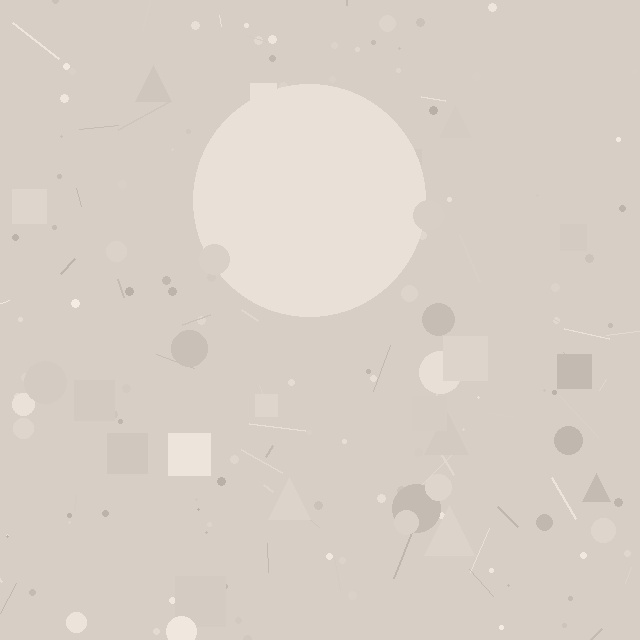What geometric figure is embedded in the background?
A circle is embedded in the background.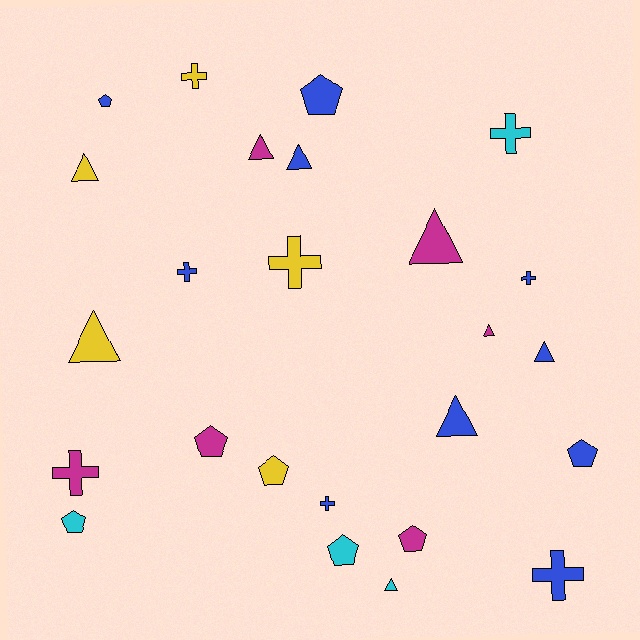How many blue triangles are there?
There are 3 blue triangles.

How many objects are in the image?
There are 25 objects.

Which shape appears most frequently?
Triangle, with 9 objects.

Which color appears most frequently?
Blue, with 10 objects.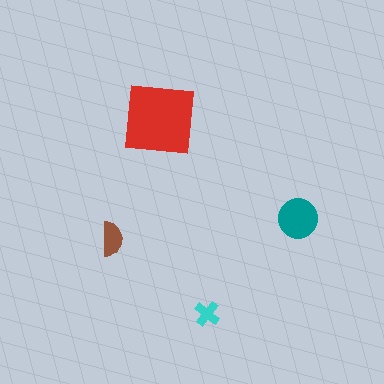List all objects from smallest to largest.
The cyan cross, the brown semicircle, the teal circle, the red square.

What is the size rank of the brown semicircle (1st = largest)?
3rd.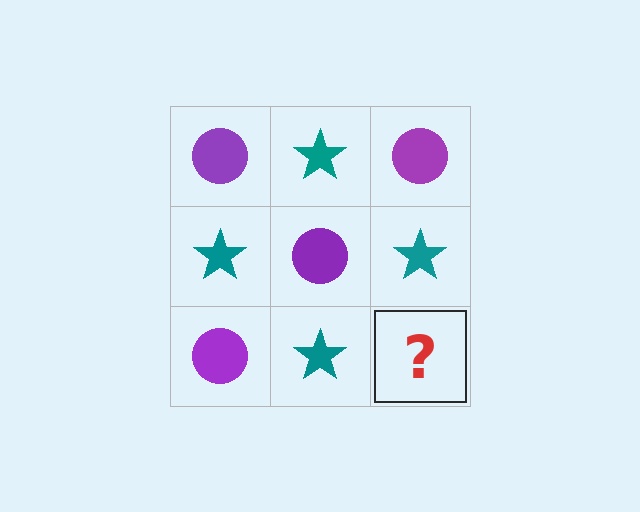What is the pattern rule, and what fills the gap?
The rule is that it alternates purple circle and teal star in a checkerboard pattern. The gap should be filled with a purple circle.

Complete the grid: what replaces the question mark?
The question mark should be replaced with a purple circle.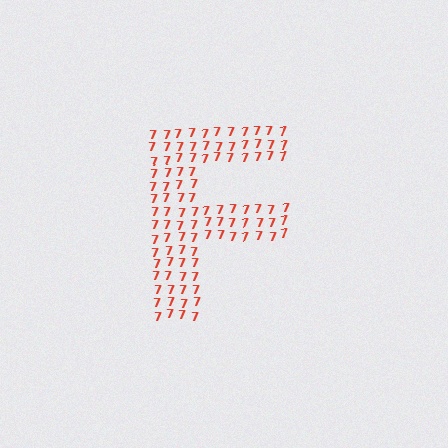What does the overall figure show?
The overall figure shows the letter F.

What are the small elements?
The small elements are digit 7's.